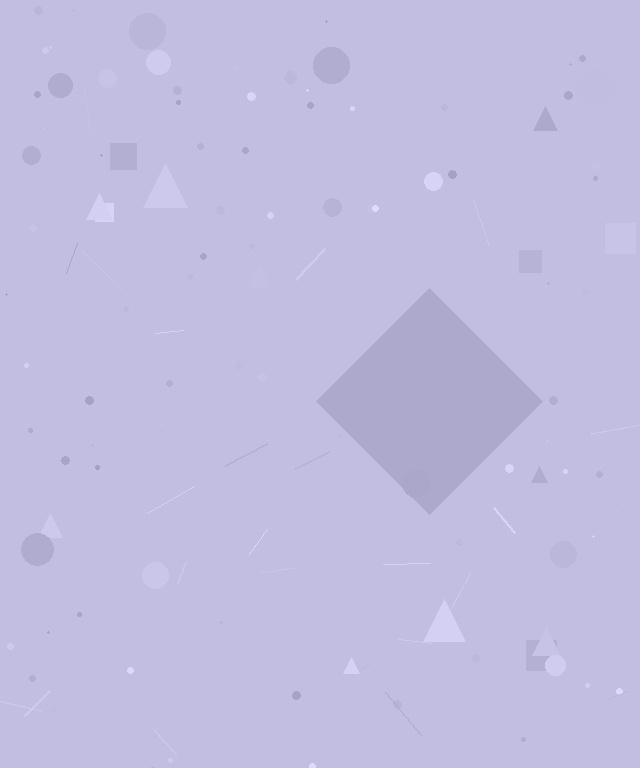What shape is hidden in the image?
A diamond is hidden in the image.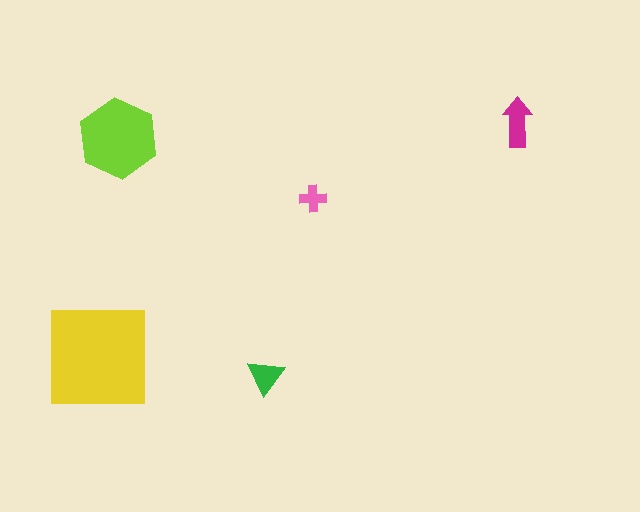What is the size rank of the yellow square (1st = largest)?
1st.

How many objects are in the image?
There are 5 objects in the image.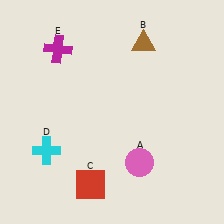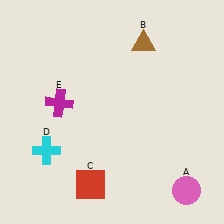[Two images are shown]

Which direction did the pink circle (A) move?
The pink circle (A) moved right.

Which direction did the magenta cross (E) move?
The magenta cross (E) moved down.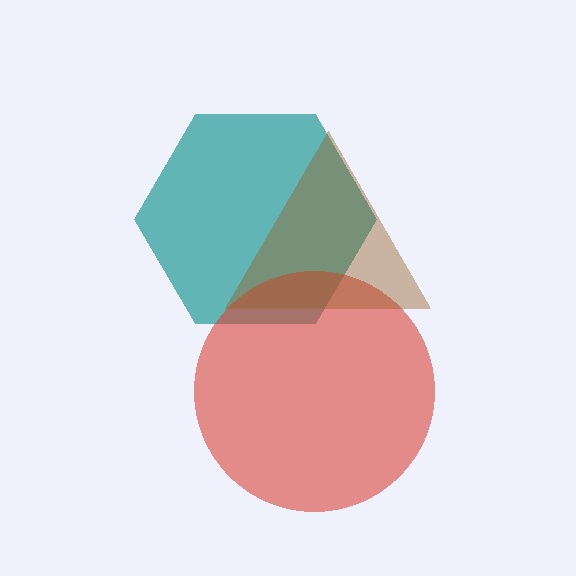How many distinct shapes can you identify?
There are 3 distinct shapes: a teal hexagon, a red circle, a brown triangle.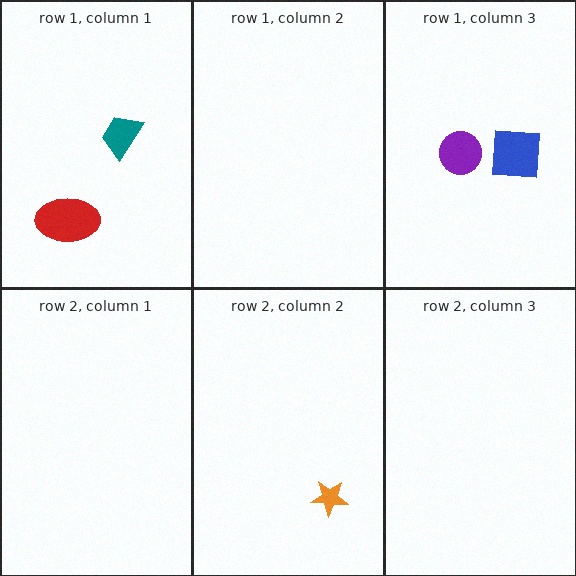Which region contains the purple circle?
The row 1, column 3 region.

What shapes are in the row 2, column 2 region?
The orange star.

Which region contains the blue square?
The row 1, column 3 region.